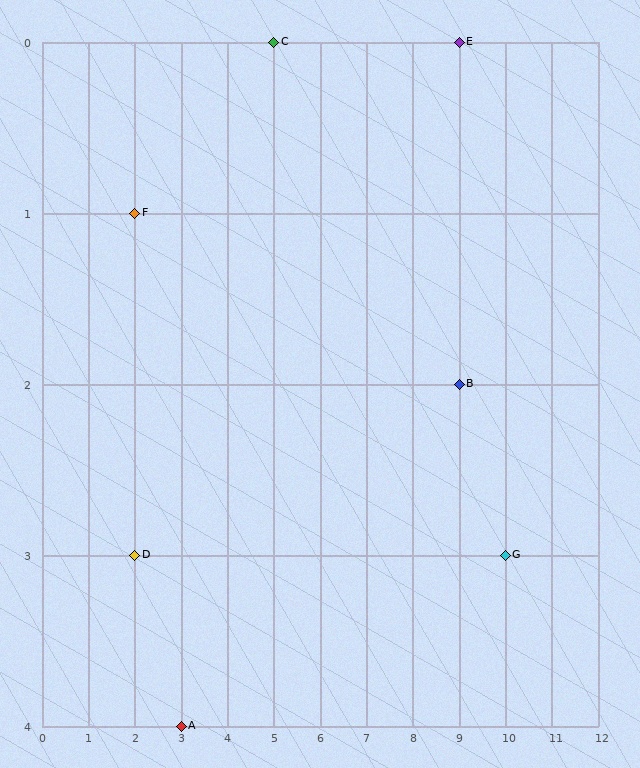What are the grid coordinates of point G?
Point G is at grid coordinates (10, 3).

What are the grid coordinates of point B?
Point B is at grid coordinates (9, 2).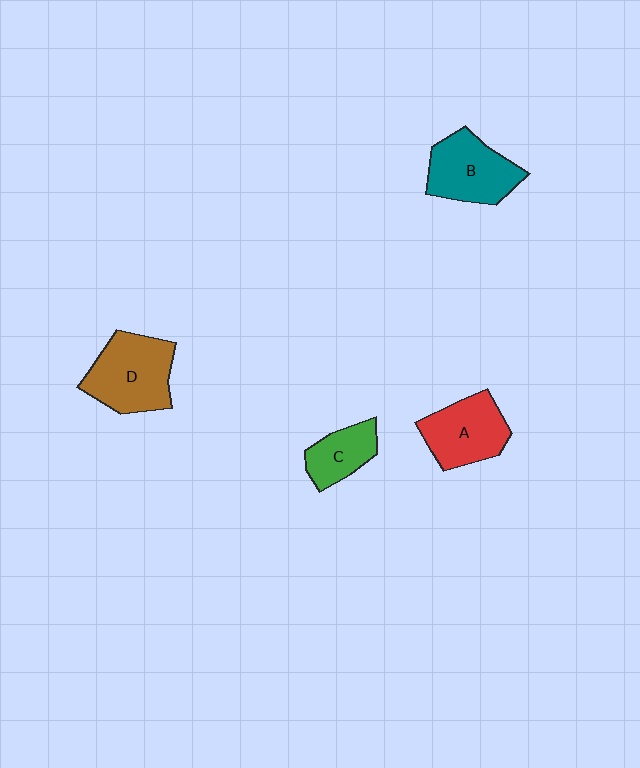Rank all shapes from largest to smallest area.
From largest to smallest: D (brown), B (teal), A (red), C (green).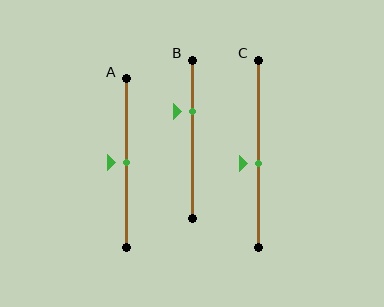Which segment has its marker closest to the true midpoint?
Segment A has its marker closest to the true midpoint.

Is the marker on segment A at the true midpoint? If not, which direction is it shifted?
Yes, the marker on segment A is at the true midpoint.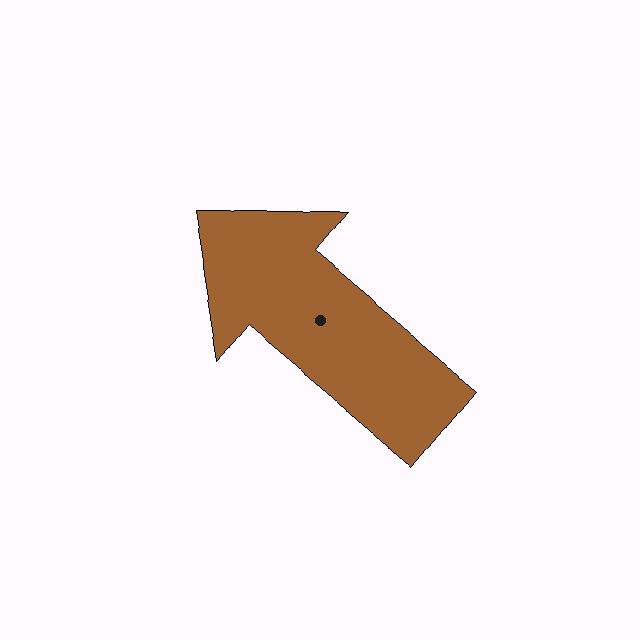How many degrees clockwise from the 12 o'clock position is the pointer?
Approximately 310 degrees.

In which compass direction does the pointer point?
Northwest.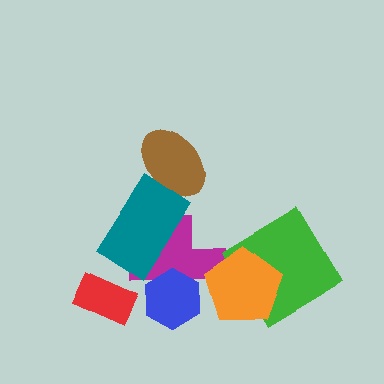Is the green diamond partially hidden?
Yes, it is partially covered by another shape.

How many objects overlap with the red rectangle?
0 objects overlap with the red rectangle.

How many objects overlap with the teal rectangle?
2 objects overlap with the teal rectangle.